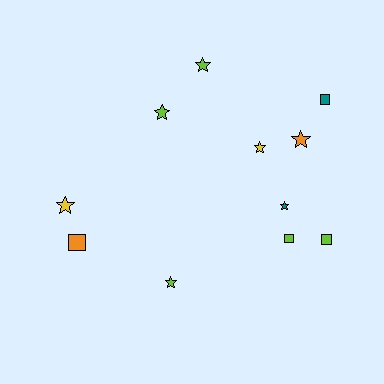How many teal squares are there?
There is 1 teal square.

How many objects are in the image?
There are 11 objects.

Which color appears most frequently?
Lime, with 5 objects.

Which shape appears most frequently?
Star, with 7 objects.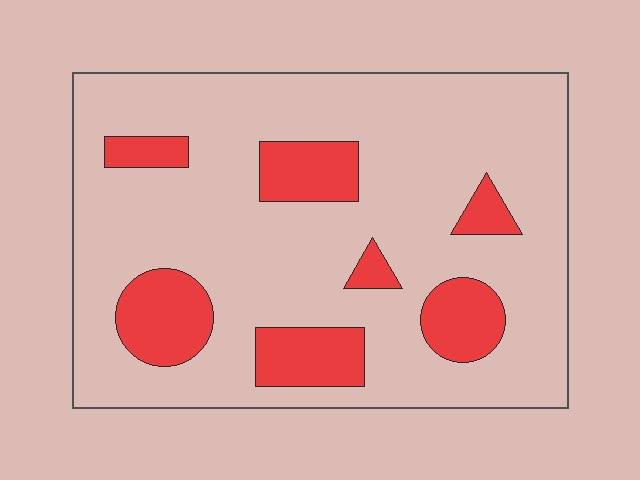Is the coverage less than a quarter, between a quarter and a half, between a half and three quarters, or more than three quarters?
Less than a quarter.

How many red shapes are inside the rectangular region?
7.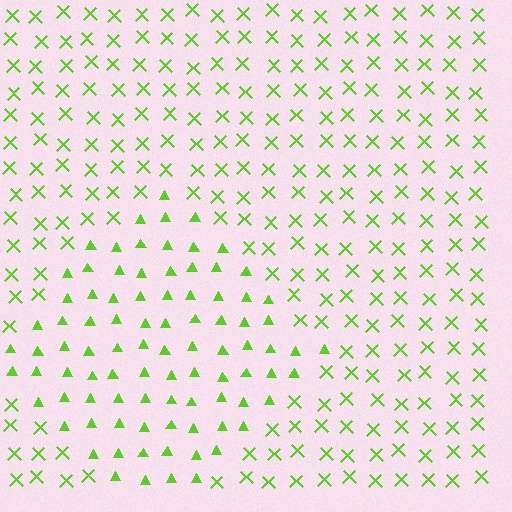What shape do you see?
I see a diamond.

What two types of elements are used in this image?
The image uses triangles inside the diamond region and X marks outside it.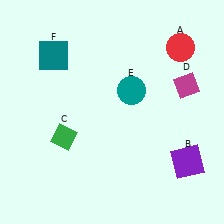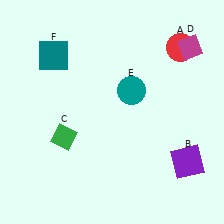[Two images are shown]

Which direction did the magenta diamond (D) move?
The magenta diamond (D) moved up.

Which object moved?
The magenta diamond (D) moved up.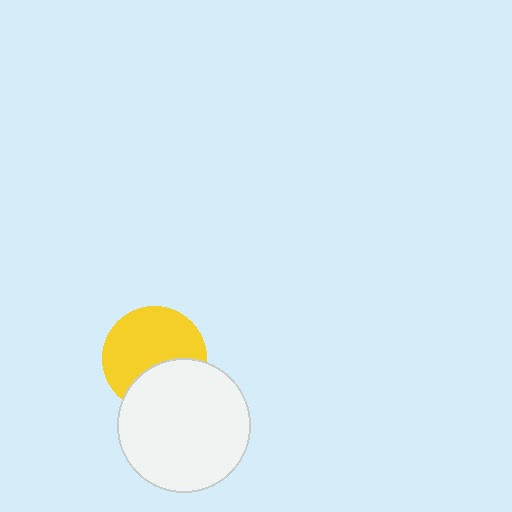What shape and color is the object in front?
The object in front is a white circle.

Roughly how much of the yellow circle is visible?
About half of it is visible (roughly 65%).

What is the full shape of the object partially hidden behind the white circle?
The partially hidden object is a yellow circle.